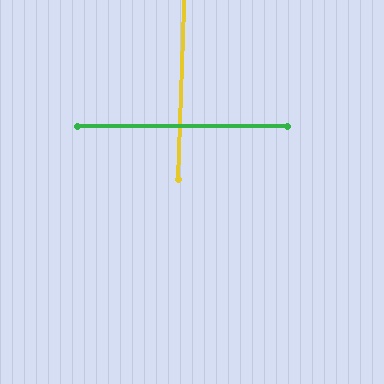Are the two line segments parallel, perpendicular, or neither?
Perpendicular — they meet at approximately 88°.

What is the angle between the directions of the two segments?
Approximately 88 degrees.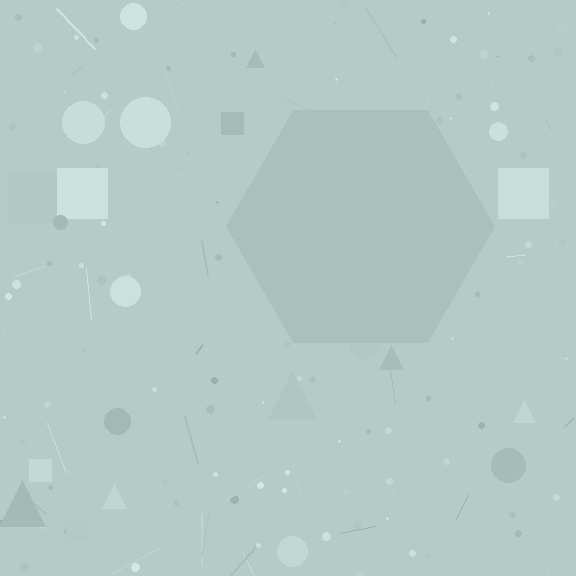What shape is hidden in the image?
A hexagon is hidden in the image.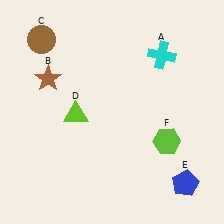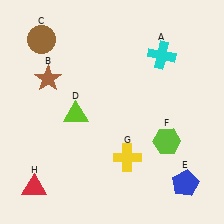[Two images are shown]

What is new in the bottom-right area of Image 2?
A yellow cross (G) was added in the bottom-right area of Image 2.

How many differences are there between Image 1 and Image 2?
There are 2 differences between the two images.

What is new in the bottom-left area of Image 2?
A red triangle (H) was added in the bottom-left area of Image 2.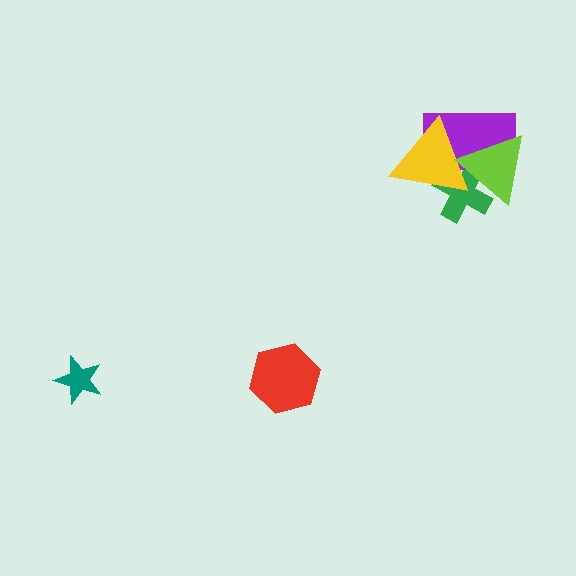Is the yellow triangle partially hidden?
Yes, it is partially covered by another shape.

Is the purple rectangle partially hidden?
Yes, it is partially covered by another shape.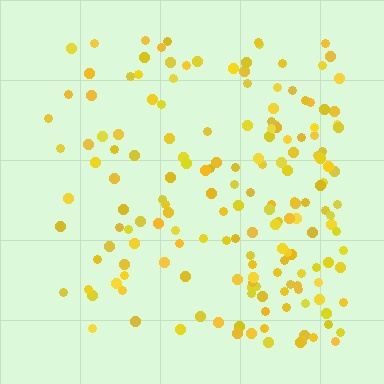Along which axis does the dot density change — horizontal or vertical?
Horizontal.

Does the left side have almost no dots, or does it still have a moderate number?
Still a moderate number, just noticeably fewer than the right.